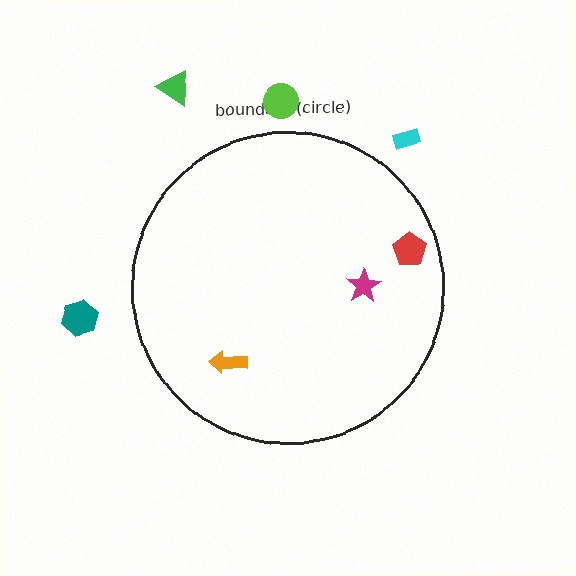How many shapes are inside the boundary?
3 inside, 4 outside.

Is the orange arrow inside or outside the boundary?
Inside.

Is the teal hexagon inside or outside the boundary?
Outside.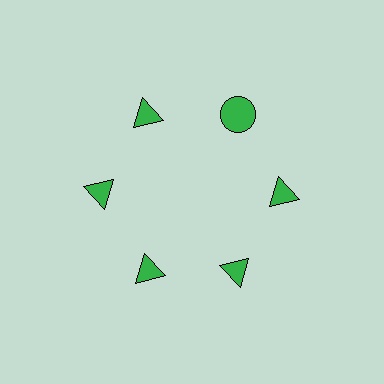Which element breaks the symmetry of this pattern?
The green circle at roughly the 1 o'clock position breaks the symmetry. All other shapes are green triangles.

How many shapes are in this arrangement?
There are 6 shapes arranged in a ring pattern.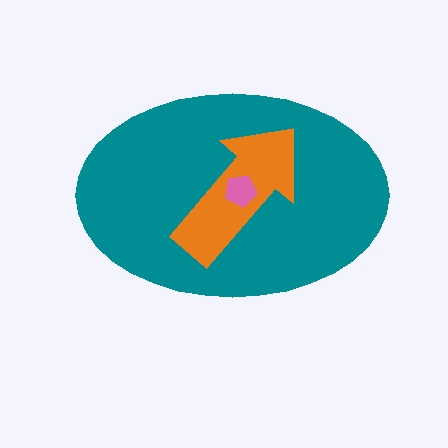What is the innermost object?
The pink pentagon.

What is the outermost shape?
The teal ellipse.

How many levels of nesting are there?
3.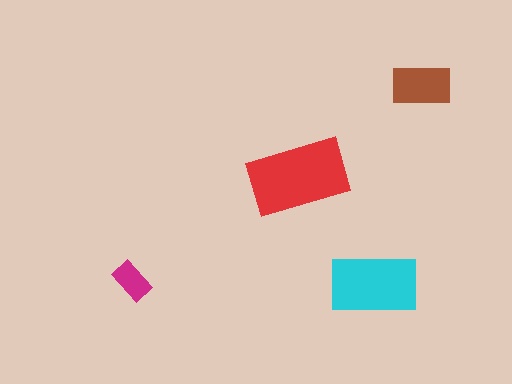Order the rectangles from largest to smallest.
the red one, the cyan one, the brown one, the magenta one.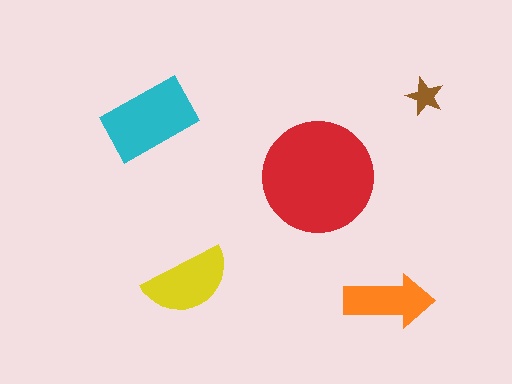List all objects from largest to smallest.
The red circle, the cyan rectangle, the yellow semicircle, the orange arrow, the brown star.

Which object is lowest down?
The orange arrow is bottommost.